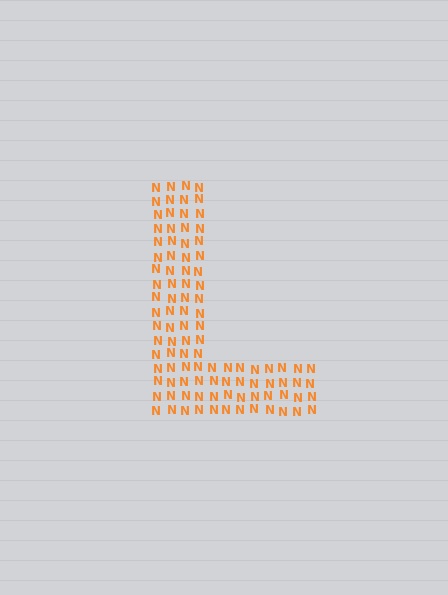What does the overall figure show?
The overall figure shows the letter L.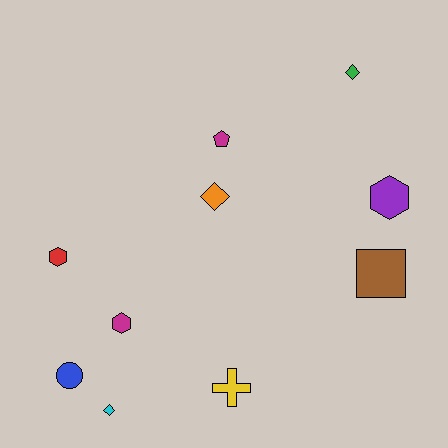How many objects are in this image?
There are 10 objects.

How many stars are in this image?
There are no stars.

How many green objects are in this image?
There is 1 green object.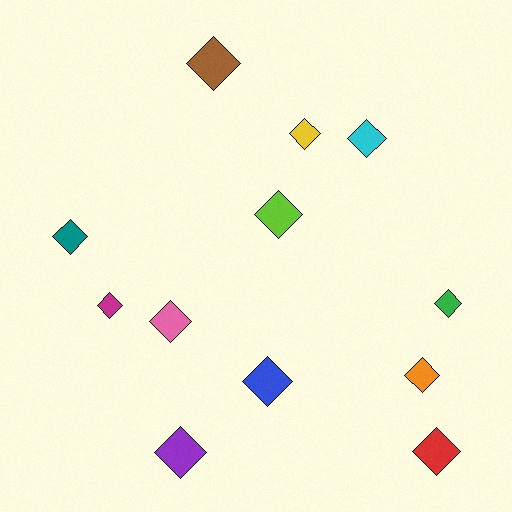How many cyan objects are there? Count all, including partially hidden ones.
There is 1 cyan object.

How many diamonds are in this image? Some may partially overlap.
There are 12 diamonds.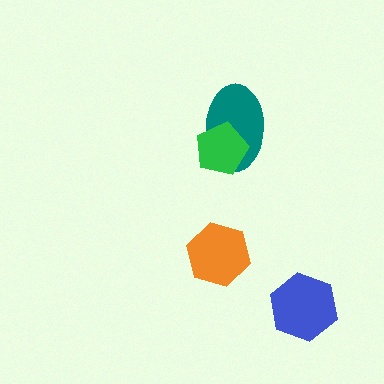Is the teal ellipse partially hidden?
Yes, it is partially covered by another shape.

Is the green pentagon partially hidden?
No, no other shape covers it.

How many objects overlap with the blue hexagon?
0 objects overlap with the blue hexagon.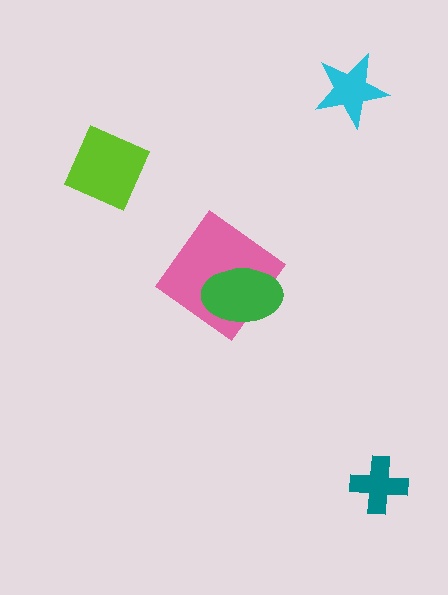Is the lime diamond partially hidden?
No, no other shape covers it.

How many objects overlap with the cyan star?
0 objects overlap with the cyan star.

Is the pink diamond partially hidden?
Yes, it is partially covered by another shape.